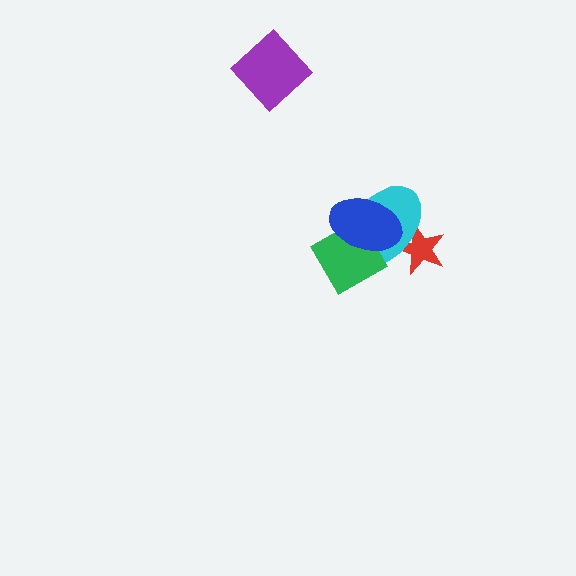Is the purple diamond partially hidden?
No, no other shape covers it.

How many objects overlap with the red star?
1 object overlaps with the red star.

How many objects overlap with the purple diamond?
0 objects overlap with the purple diamond.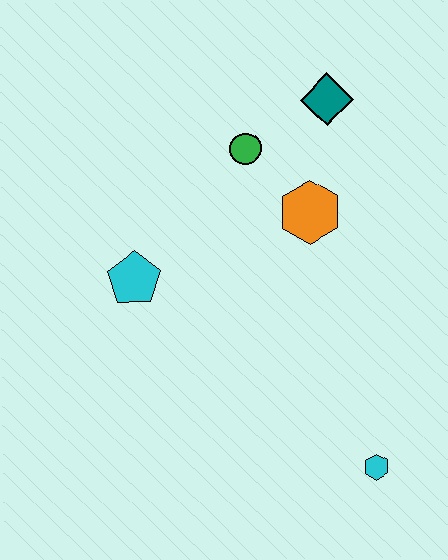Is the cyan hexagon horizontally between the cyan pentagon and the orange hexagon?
No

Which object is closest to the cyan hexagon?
The orange hexagon is closest to the cyan hexagon.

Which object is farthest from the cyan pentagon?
The cyan hexagon is farthest from the cyan pentagon.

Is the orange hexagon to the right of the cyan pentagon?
Yes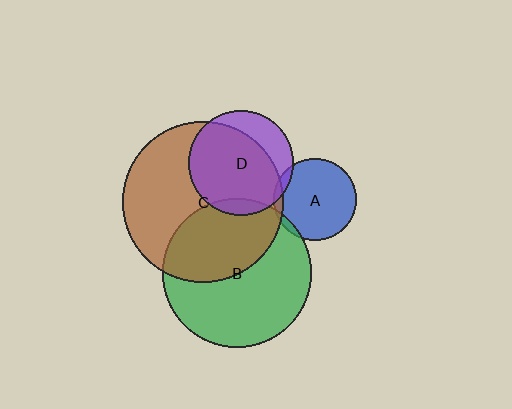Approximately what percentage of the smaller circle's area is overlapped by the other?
Approximately 5%.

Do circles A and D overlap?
Yes.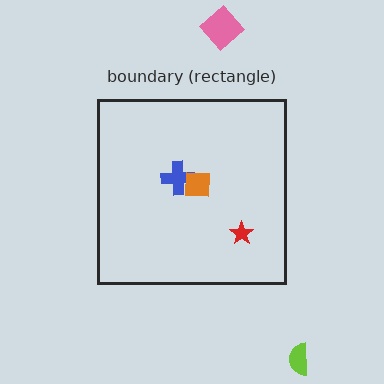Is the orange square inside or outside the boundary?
Inside.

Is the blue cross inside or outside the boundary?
Inside.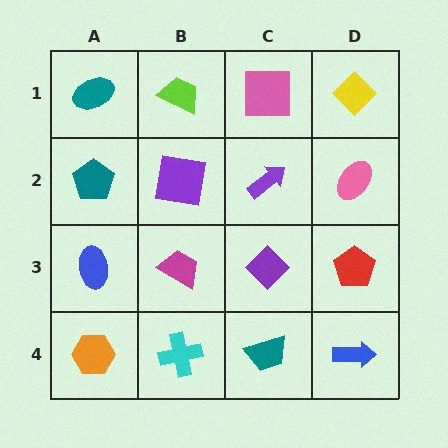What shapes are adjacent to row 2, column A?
A teal ellipse (row 1, column A), a blue ellipse (row 3, column A), a purple square (row 2, column B).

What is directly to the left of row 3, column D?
A purple diamond.